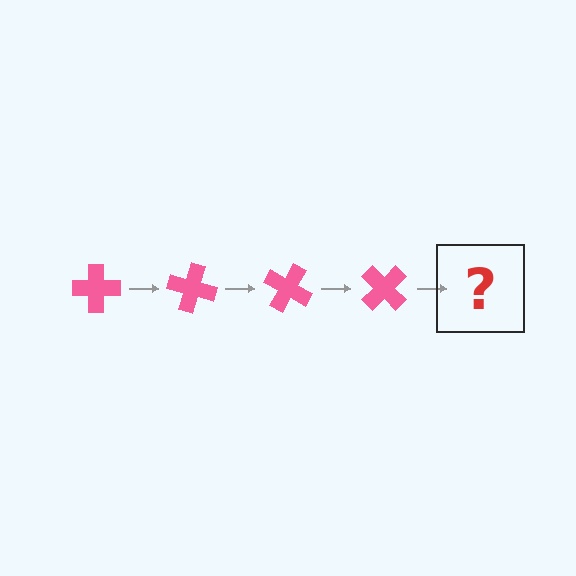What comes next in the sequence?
The next element should be a pink cross rotated 60 degrees.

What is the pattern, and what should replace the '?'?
The pattern is that the cross rotates 15 degrees each step. The '?' should be a pink cross rotated 60 degrees.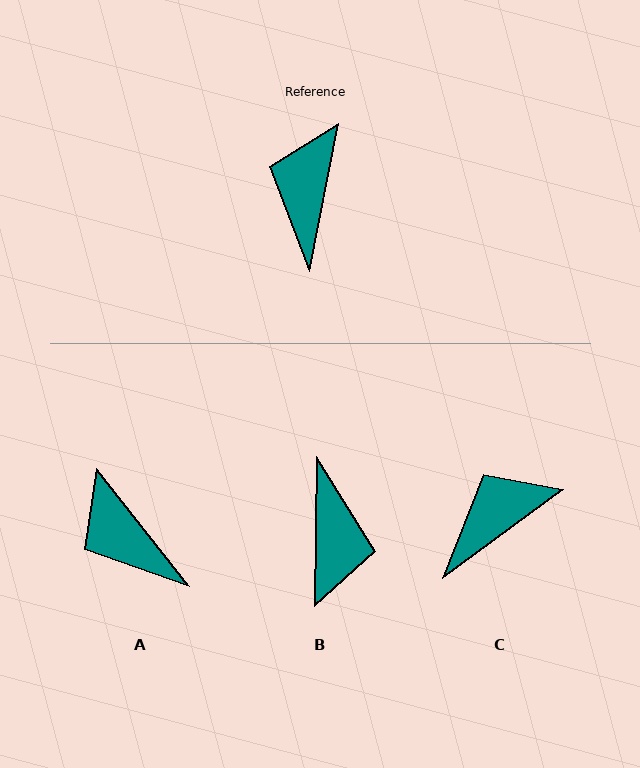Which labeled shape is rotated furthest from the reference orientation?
B, about 170 degrees away.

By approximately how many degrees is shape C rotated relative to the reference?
Approximately 43 degrees clockwise.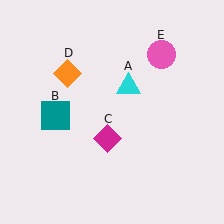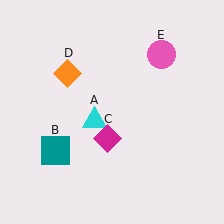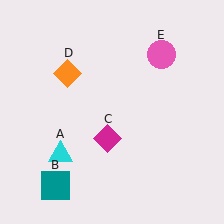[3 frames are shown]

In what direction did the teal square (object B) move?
The teal square (object B) moved down.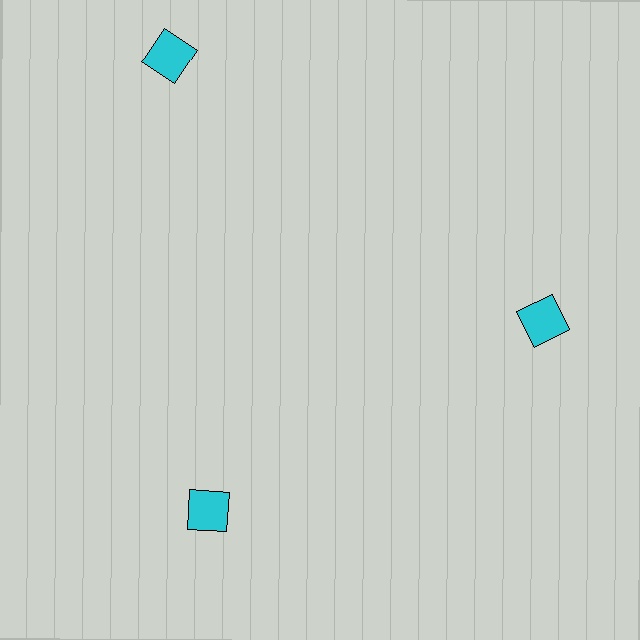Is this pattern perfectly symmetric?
No. The 3 cyan squares are arranged in a ring, but one element near the 11 o'clock position is pushed outward from the center, breaking the 3-fold rotational symmetry.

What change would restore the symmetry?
The symmetry would be restored by moving it inward, back onto the ring so that all 3 squares sit at equal angles and equal distance from the center.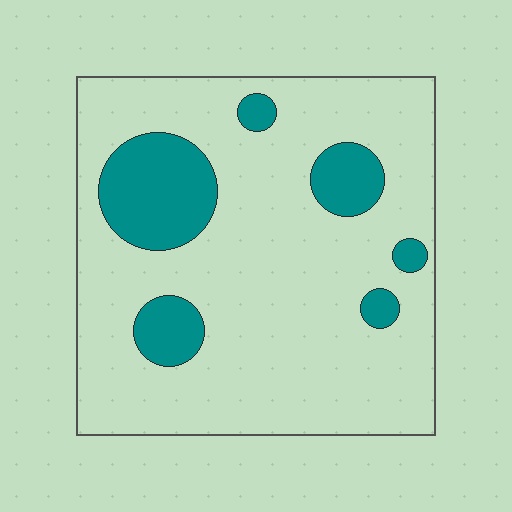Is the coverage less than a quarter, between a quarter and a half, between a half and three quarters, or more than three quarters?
Less than a quarter.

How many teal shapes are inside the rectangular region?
6.